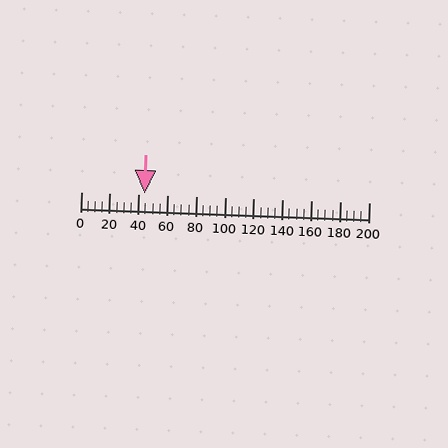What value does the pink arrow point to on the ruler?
The pink arrow points to approximately 44.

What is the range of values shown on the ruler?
The ruler shows values from 0 to 200.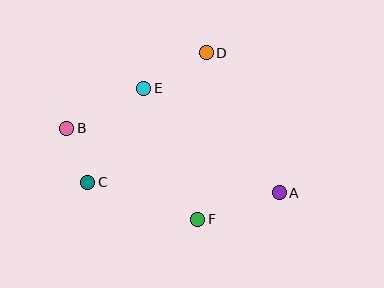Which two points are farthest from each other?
Points A and B are farthest from each other.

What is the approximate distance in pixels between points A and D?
The distance between A and D is approximately 158 pixels.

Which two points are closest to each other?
Points B and C are closest to each other.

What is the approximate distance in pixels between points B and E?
The distance between B and E is approximately 87 pixels.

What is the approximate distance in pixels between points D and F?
The distance between D and F is approximately 167 pixels.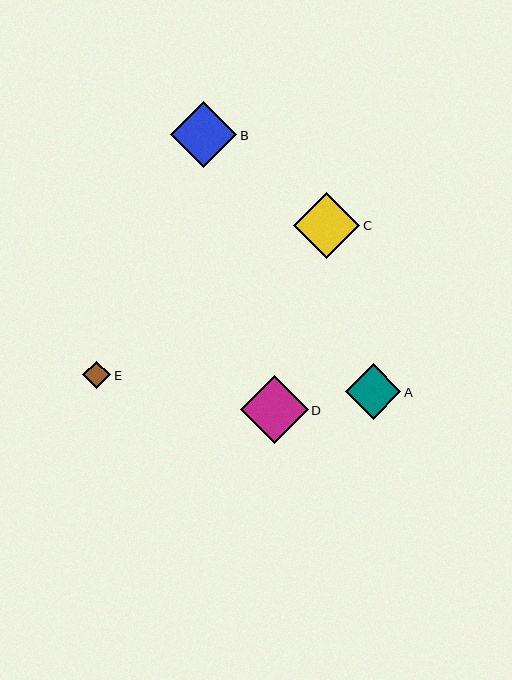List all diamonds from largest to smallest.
From largest to smallest: D, C, B, A, E.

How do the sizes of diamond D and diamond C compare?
Diamond D and diamond C are approximately the same size.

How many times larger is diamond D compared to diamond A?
Diamond D is approximately 1.2 times the size of diamond A.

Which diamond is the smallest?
Diamond E is the smallest with a size of approximately 28 pixels.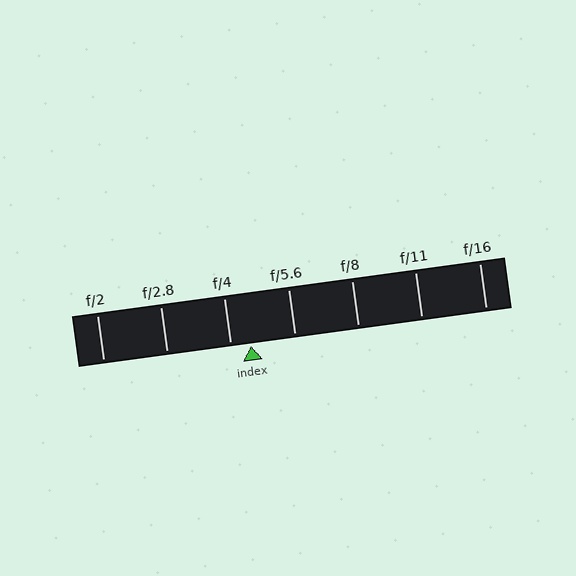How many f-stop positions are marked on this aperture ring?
There are 7 f-stop positions marked.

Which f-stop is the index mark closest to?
The index mark is closest to f/4.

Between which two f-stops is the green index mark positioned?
The index mark is between f/4 and f/5.6.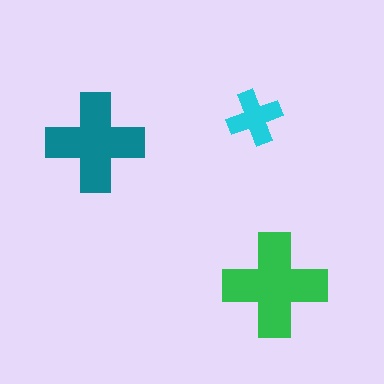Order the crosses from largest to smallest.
the green one, the teal one, the cyan one.